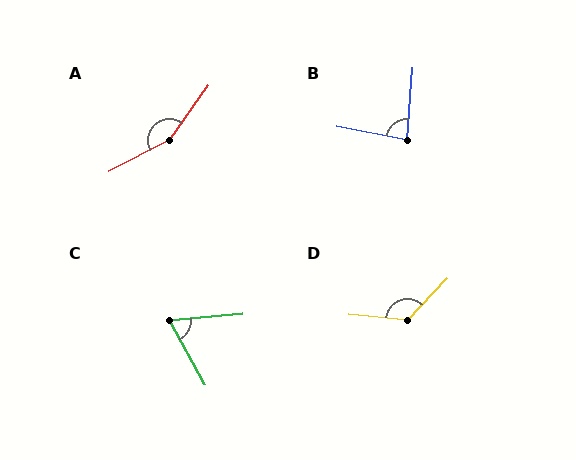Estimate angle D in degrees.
Approximately 127 degrees.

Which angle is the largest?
A, at approximately 153 degrees.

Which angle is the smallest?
C, at approximately 66 degrees.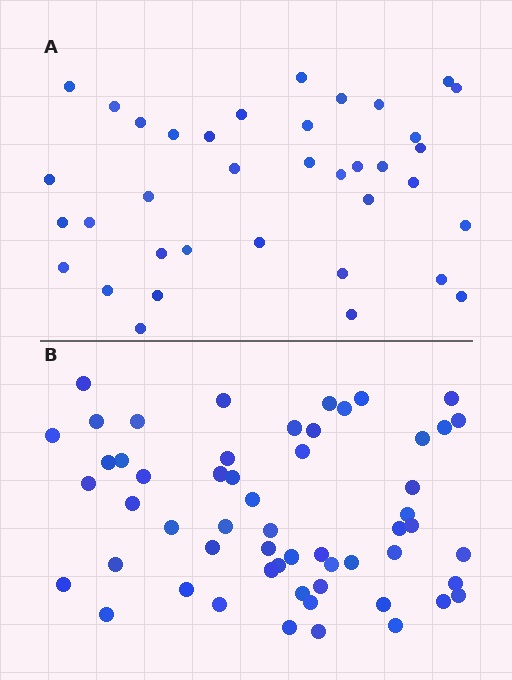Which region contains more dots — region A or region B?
Region B (the bottom region) has more dots.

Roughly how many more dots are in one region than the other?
Region B has approximately 20 more dots than region A.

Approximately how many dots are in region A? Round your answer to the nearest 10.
About 40 dots. (The exact count is 37, which rounds to 40.)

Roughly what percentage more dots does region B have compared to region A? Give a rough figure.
About 50% more.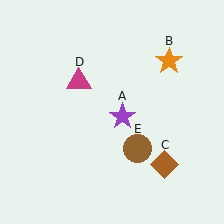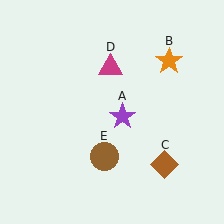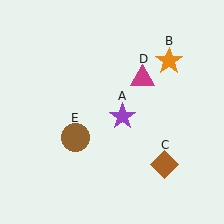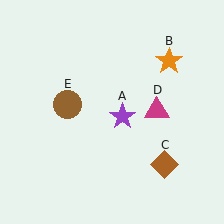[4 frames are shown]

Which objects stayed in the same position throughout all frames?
Purple star (object A) and orange star (object B) and brown diamond (object C) remained stationary.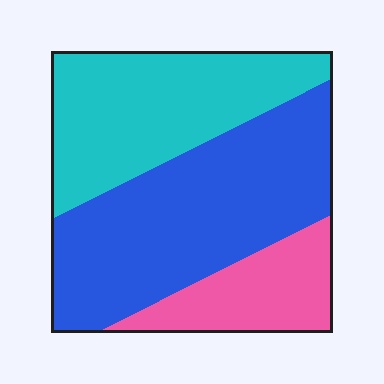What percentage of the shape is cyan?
Cyan covers 35% of the shape.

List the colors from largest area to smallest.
From largest to smallest: blue, cyan, pink.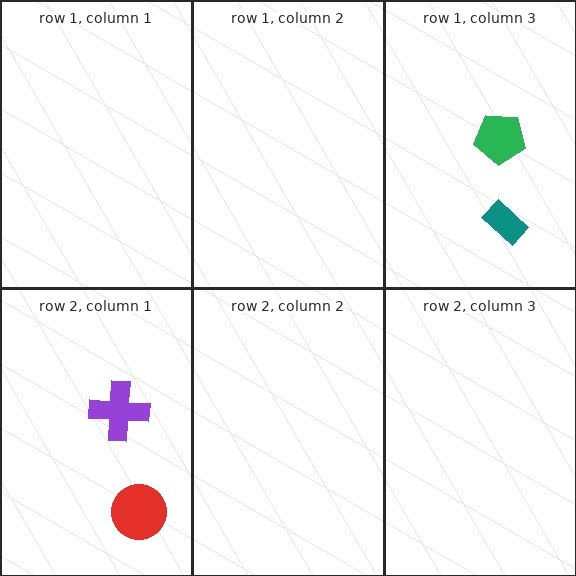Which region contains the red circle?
The row 2, column 1 region.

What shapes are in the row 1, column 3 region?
The teal rectangle, the green pentagon.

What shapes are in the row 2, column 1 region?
The purple cross, the red circle.